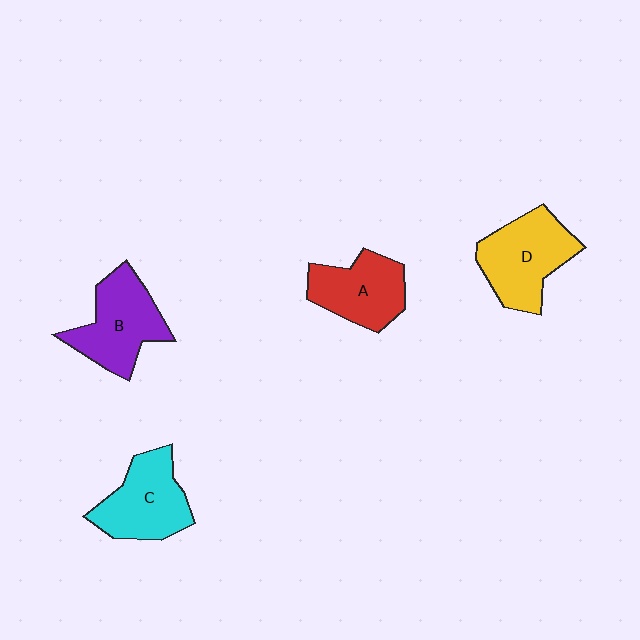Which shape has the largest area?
Shape D (yellow).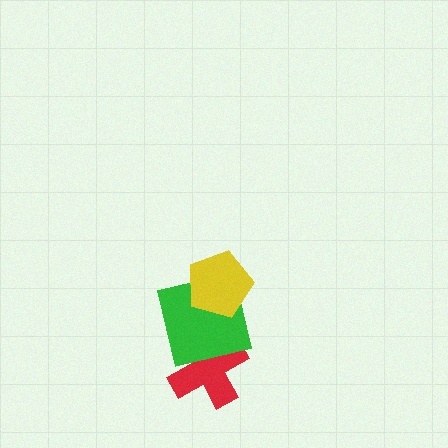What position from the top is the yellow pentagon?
The yellow pentagon is 1st from the top.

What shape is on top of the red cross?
The green square is on top of the red cross.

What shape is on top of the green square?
The yellow pentagon is on top of the green square.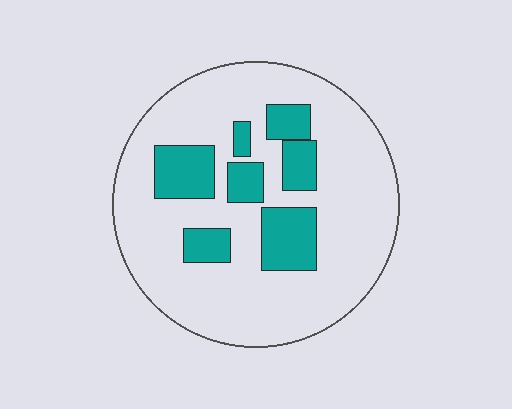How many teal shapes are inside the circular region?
7.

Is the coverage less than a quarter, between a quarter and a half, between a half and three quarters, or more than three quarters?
Less than a quarter.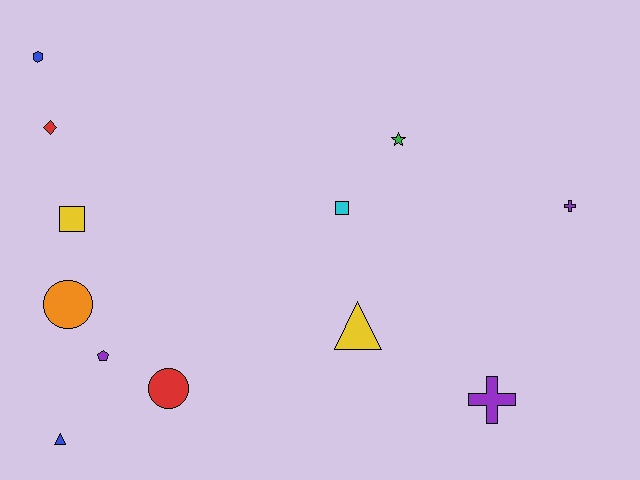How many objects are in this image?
There are 12 objects.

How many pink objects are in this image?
There are no pink objects.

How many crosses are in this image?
There are 2 crosses.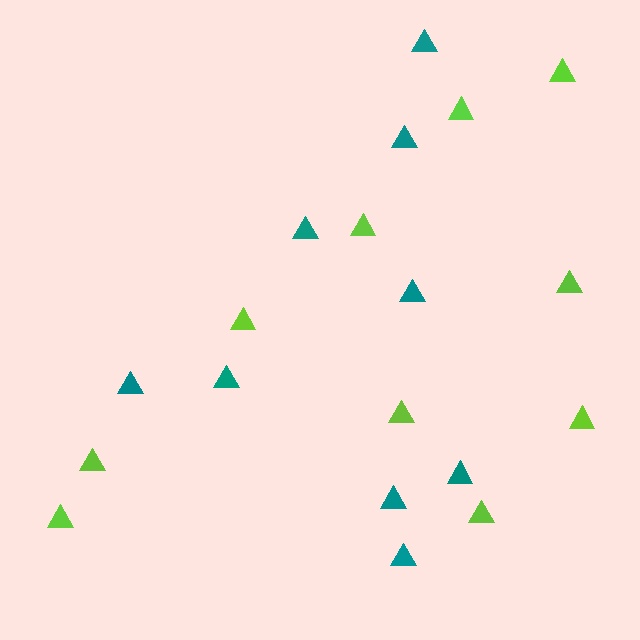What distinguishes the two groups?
There are 2 groups: one group of teal triangles (9) and one group of lime triangles (10).